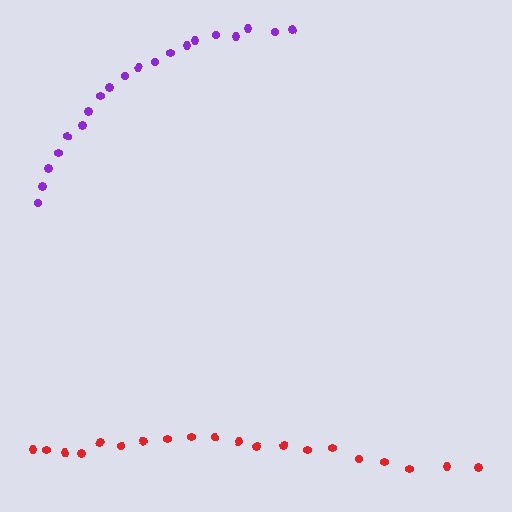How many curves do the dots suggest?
There are 2 distinct paths.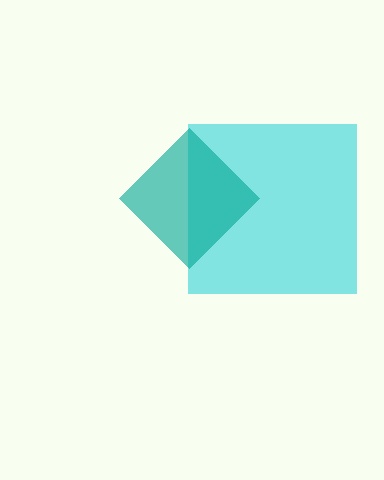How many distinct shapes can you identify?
There are 2 distinct shapes: a cyan square, a teal diamond.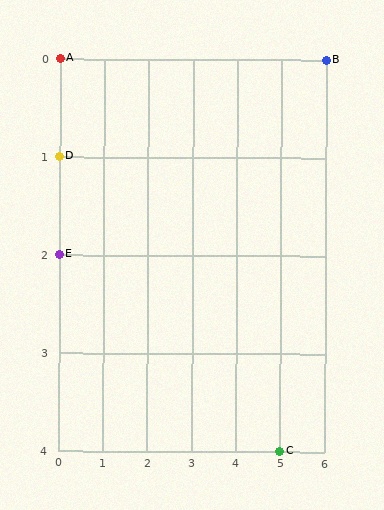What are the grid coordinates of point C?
Point C is at grid coordinates (5, 4).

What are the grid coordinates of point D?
Point D is at grid coordinates (0, 1).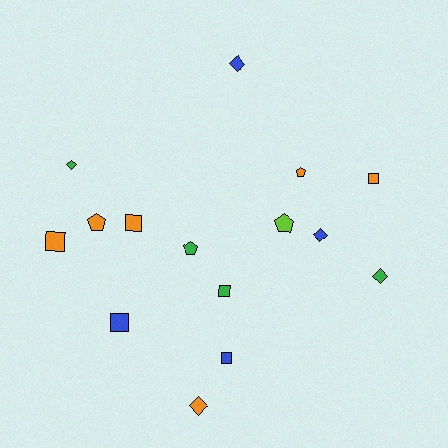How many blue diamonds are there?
There are 2 blue diamonds.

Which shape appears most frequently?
Square, with 6 objects.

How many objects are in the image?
There are 15 objects.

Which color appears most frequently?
Orange, with 6 objects.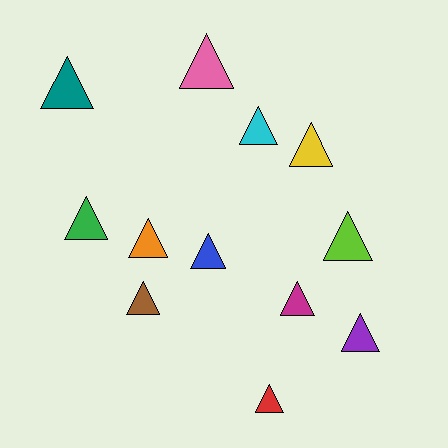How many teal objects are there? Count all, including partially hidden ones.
There is 1 teal object.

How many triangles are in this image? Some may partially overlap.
There are 12 triangles.